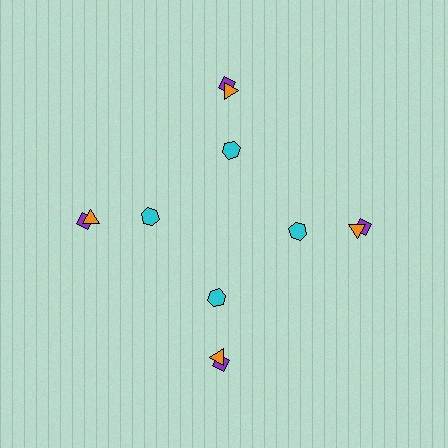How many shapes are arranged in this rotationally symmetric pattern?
There are 12 shapes, arranged in 4 groups of 3.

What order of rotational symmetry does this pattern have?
This pattern has 4-fold rotational symmetry.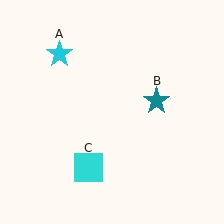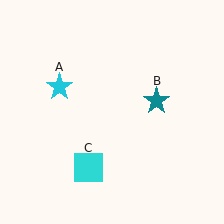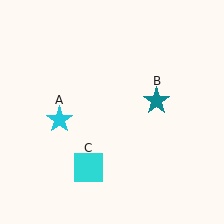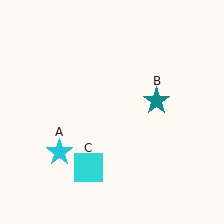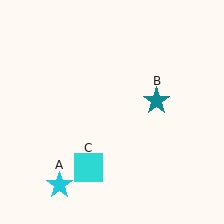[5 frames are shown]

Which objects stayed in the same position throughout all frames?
Teal star (object B) and cyan square (object C) remained stationary.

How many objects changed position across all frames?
1 object changed position: cyan star (object A).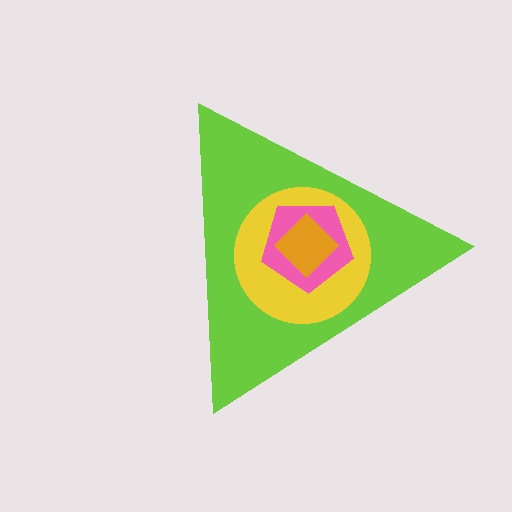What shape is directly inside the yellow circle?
The pink pentagon.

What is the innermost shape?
The orange diamond.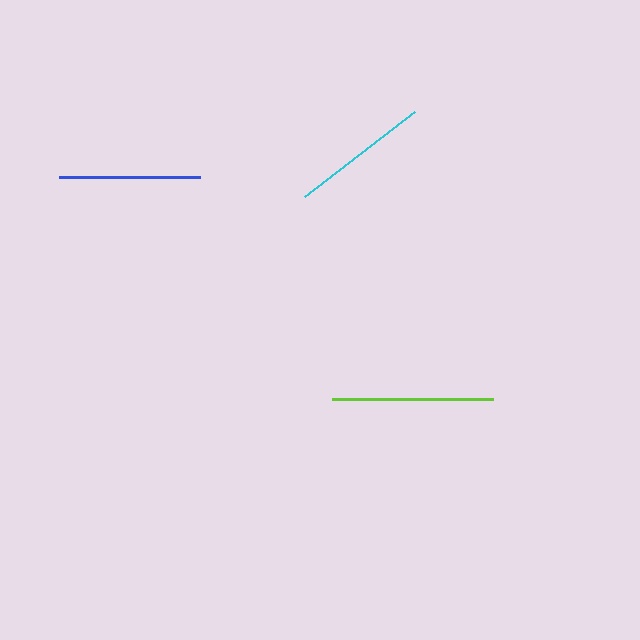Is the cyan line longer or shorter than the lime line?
The lime line is longer than the cyan line.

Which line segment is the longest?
The lime line is the longest at approximately 161 pixels.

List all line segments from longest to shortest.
From longest to shortest: lime, blue, cyan.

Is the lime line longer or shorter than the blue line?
The lime line is longer than the blue line.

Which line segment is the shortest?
The cyan line is the shortest at approximately 139 pixels.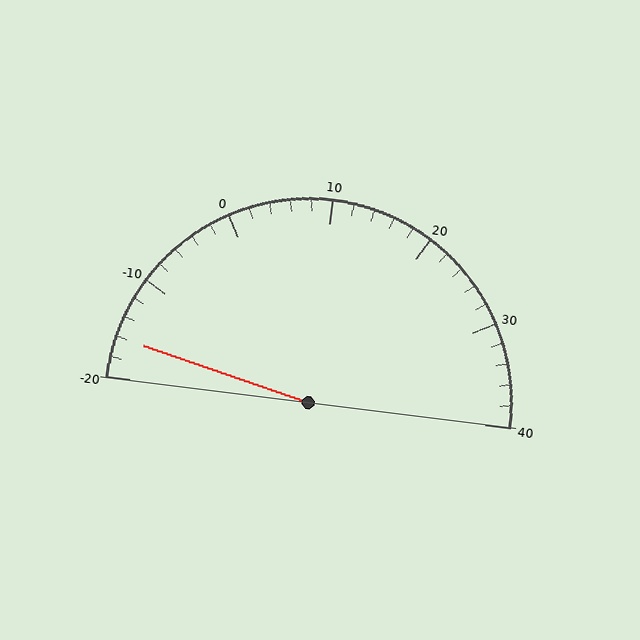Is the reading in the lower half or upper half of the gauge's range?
The reading is in the lower half of the range (-20 to 40).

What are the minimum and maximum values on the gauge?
The gauge ranges from -20 to 40.